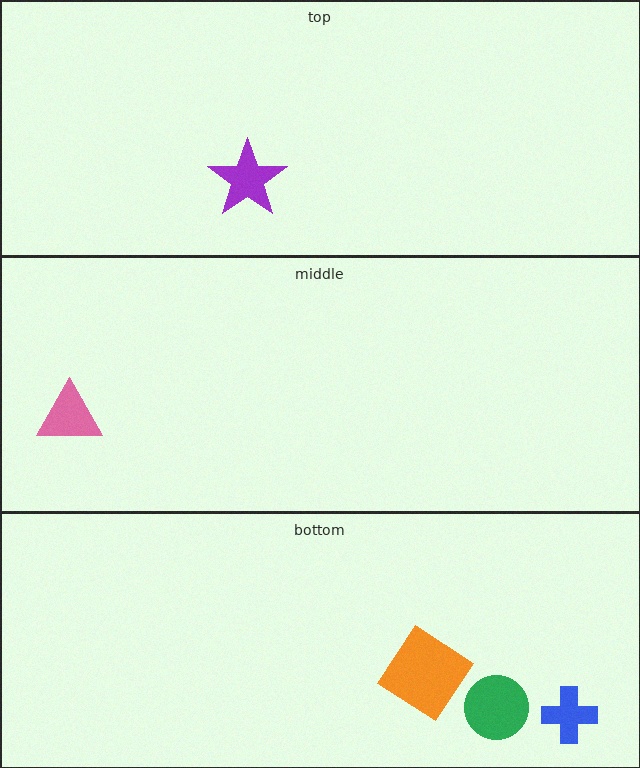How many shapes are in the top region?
1.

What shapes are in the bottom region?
The green circle, the blue cross, the orange diamond.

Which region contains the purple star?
The top region.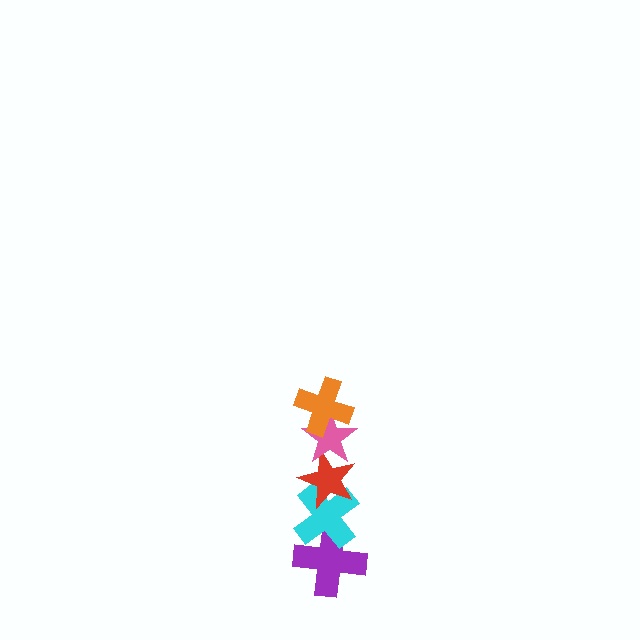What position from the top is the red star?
The red star is 3rd from the top.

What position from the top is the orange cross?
The orange cross is 1st from the top.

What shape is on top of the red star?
The pink star is on top of the red star.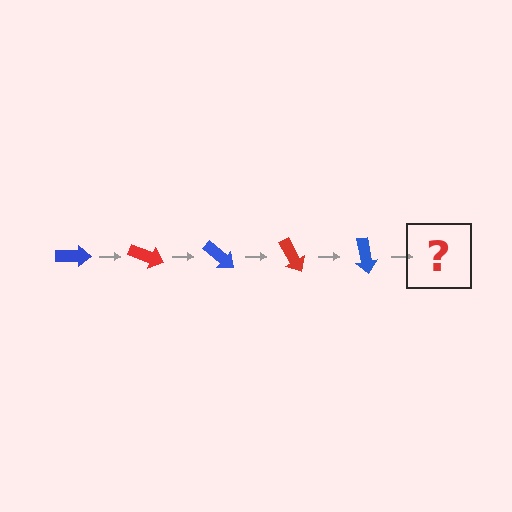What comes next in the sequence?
The next element should be a red arrow, rotated 100 degrees from the start.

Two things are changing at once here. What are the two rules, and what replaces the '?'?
The two rules are that it rotates 20 degrees each step and the color cycles through blue and red. The '?' should be a red arrow, rotated 100 degrees from the start.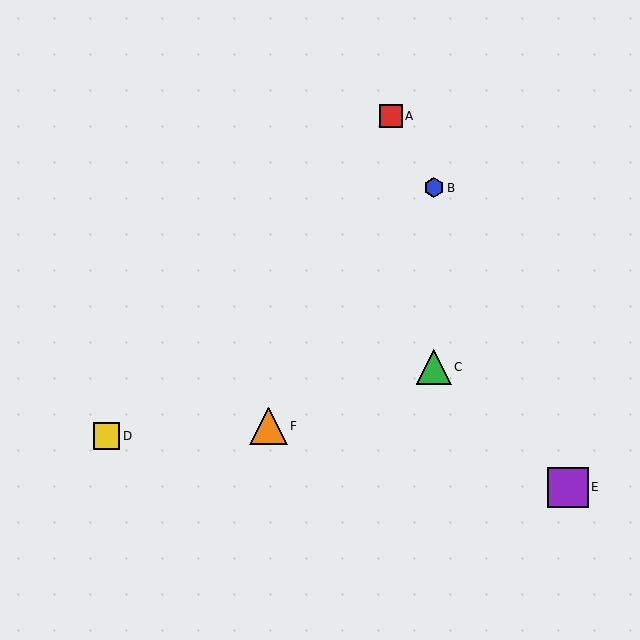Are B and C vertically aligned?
Yes, both are at x≈434.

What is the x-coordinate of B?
Object B is at x≈434.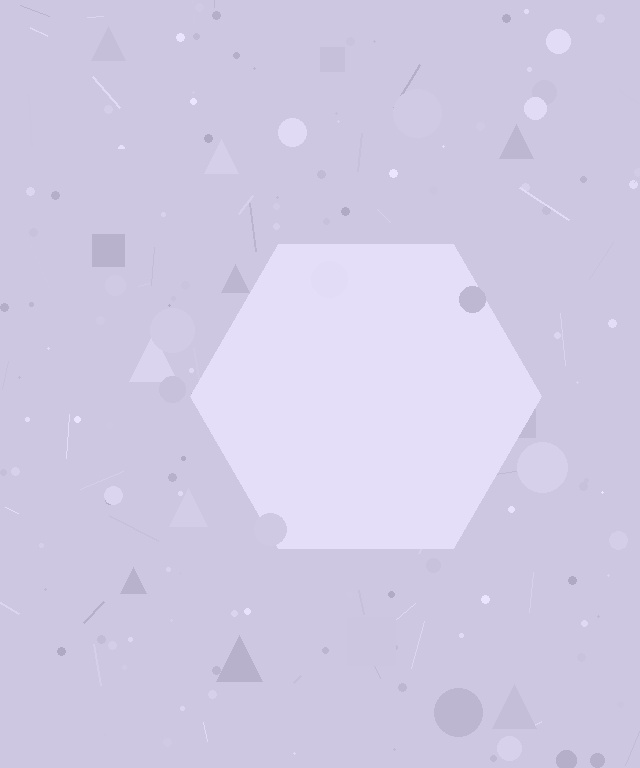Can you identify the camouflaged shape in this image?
The camouflaged shape is a hexagon.